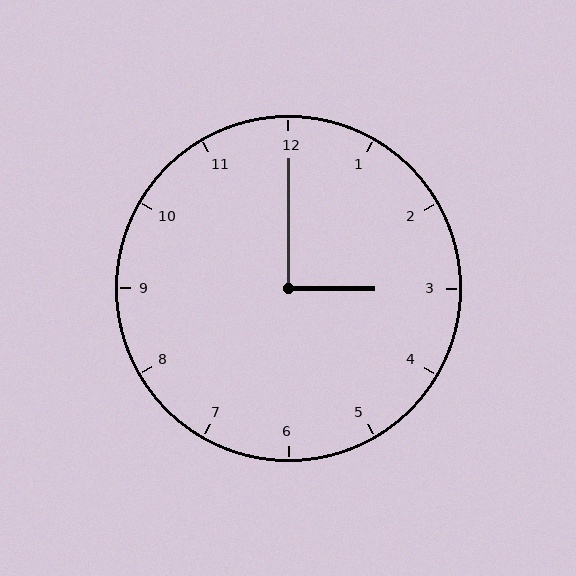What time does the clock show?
3:00.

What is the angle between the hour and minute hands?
Approximately 90 degrees.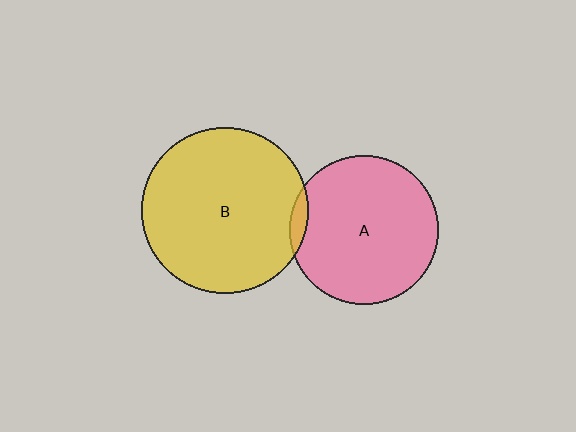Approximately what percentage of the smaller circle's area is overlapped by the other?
Approximately 5%.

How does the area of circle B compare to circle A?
Approximately 1.2 times.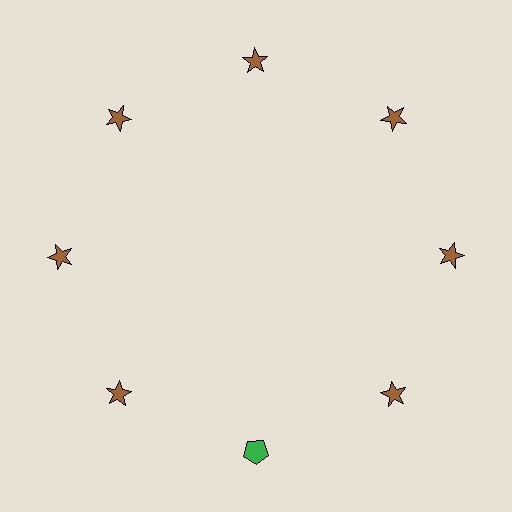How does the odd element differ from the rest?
It differs in both color (green instead of brown) and shape (pentagon instead of star).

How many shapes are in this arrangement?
There are 8 shapes arranged in a ring pattern.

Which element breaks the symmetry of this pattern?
The green pentagon at roughly the 6 o'clock position breaks the symmetry. All other shapes are brown stars.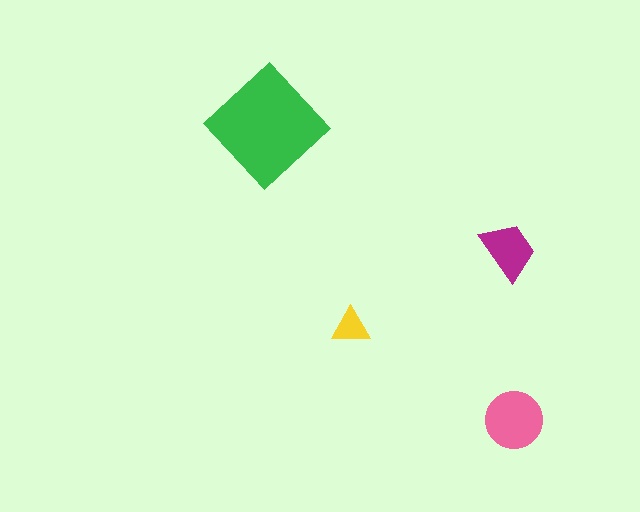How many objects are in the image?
There are 4 objects in the image.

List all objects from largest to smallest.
The green diamond, the pink circle, the magenta trapezoid, the yellow triangle.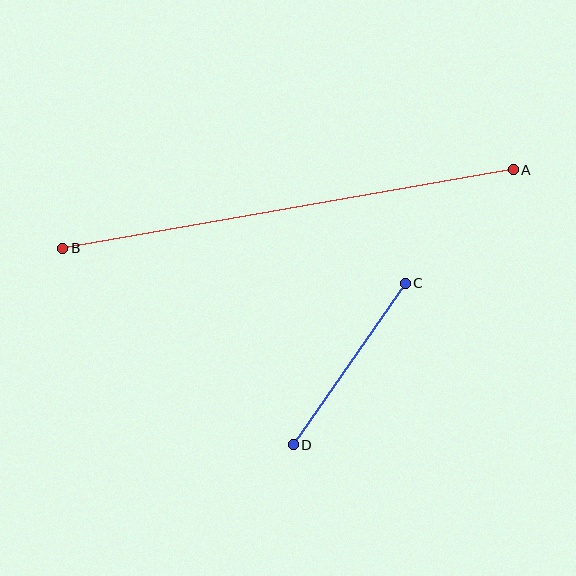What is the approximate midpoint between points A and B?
The midpoint is at approximately (288, 209) pixels.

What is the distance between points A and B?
The distance is approximately 457 pixels.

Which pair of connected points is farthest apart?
Points A and B are farthest apart.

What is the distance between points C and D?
The distance is approximately 196 pixels.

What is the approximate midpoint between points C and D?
The midpoint is at approximately (349, 364) pixels.